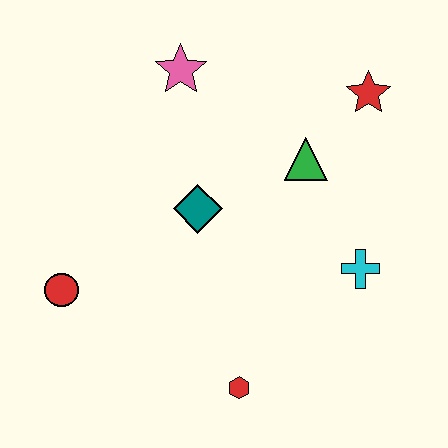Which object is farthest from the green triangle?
The red circle is farthest from the green triangle.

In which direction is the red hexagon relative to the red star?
The red hexagon is below the red star.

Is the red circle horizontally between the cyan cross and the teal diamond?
No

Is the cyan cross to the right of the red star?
No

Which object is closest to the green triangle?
The red star is closest to the green triangle.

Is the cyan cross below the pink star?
Yes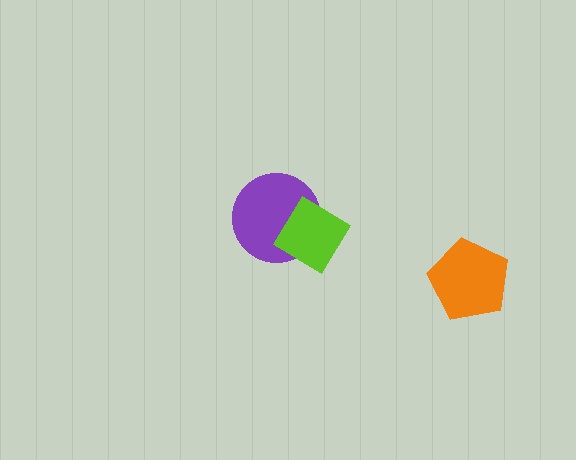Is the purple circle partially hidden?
Yes, it is partially covered by another shape.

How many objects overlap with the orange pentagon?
0 objects overlap with the orange pentagon.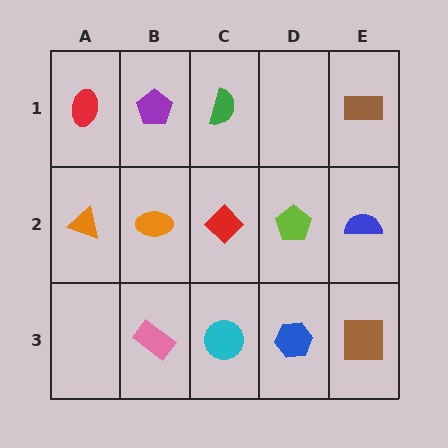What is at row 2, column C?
A red diamond.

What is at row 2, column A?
An orange triangle.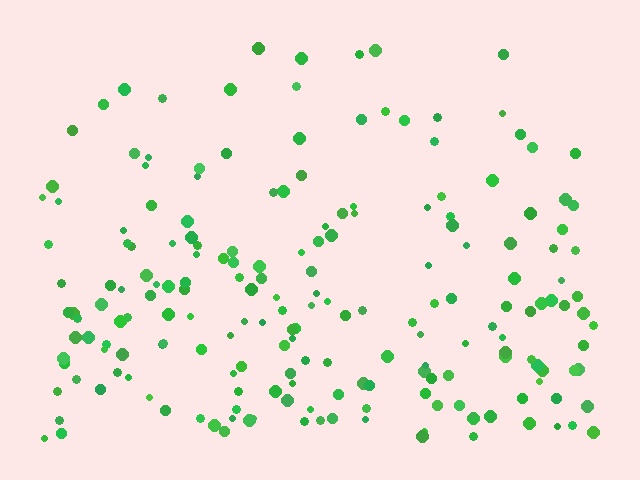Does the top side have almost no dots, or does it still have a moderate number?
Still a moderate number, just noticeably fewer than the bottom.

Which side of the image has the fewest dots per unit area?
The top.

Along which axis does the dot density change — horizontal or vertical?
Vertical.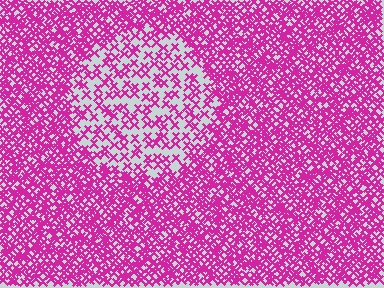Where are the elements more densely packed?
The elements are more densely packed outside the circle boundary.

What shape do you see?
I see a circle.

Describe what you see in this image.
The image contains small magenta elements arranged at two different densities. A circle-shaped region is visible where the elements are less densely packed than the surrounding area.